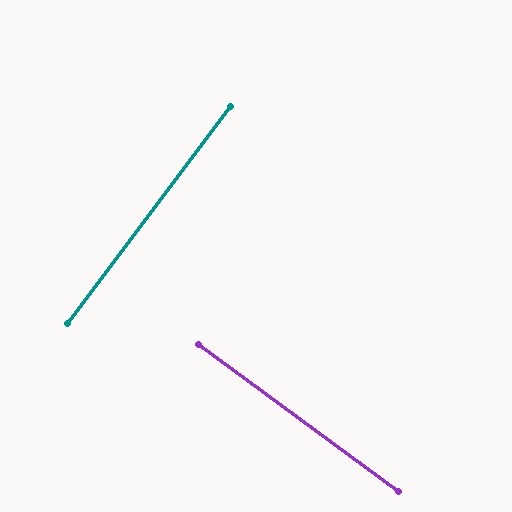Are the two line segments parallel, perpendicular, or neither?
Perpendicular — they meet at approximately 89°.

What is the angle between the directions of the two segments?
Approximately 89 degrees.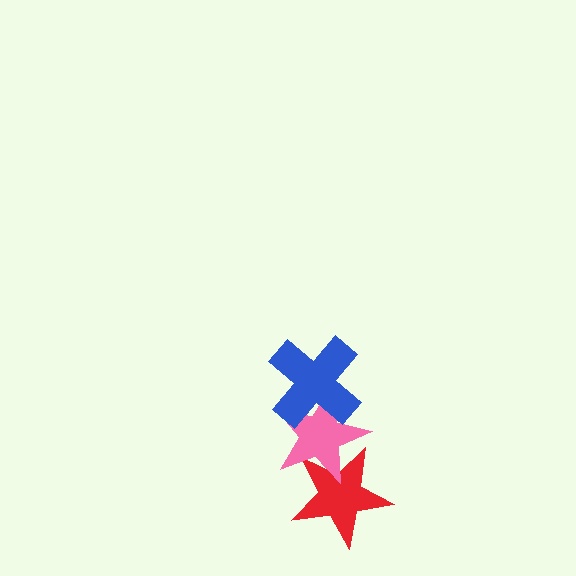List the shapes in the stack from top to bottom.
From top to bottom: the blue cross, the pink star, the red star.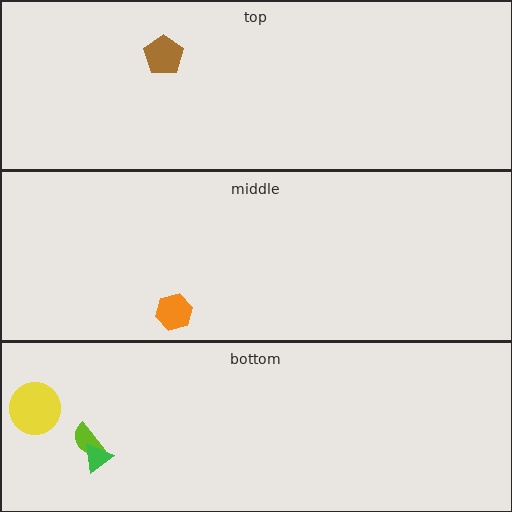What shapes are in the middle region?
The orange hexagon.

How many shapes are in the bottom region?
3.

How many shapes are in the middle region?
1.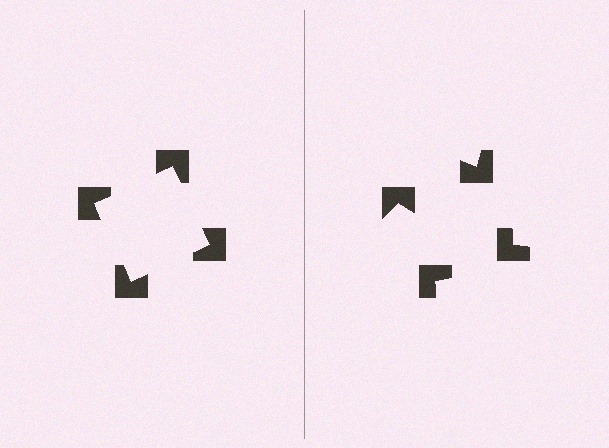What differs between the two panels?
The notched squares are positioned identically on both sides; only the wedge orientations differ. On the left they align to a square; on the right they are misaligned.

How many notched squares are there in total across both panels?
8 — 4 on each side.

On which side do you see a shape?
An illusory square appears on the left side. On the right side the wedge cuts are rotated, so no coherent shape forms.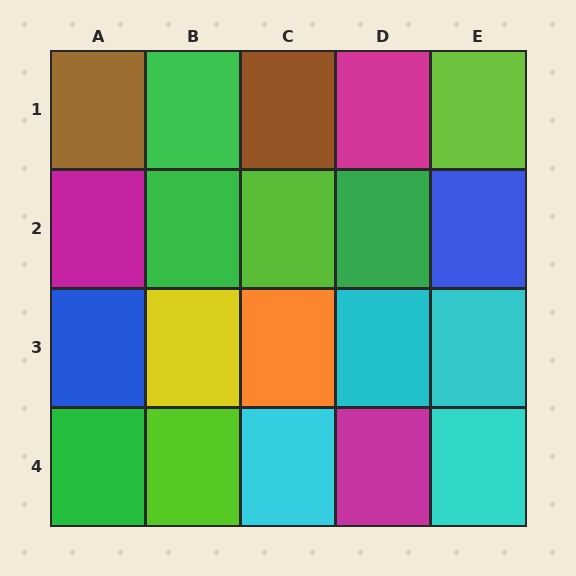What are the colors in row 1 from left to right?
Brown, green, brown, magenta, lime.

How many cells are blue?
2 cells are blue.